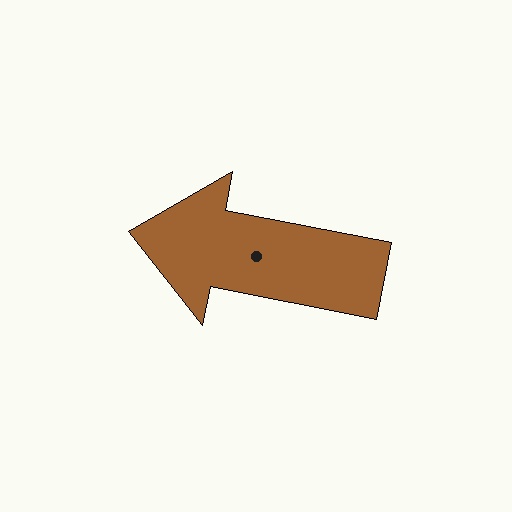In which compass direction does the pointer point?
West.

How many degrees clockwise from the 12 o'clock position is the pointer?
Approximately 281 degrees.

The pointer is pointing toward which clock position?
Roughly 9 o'clock.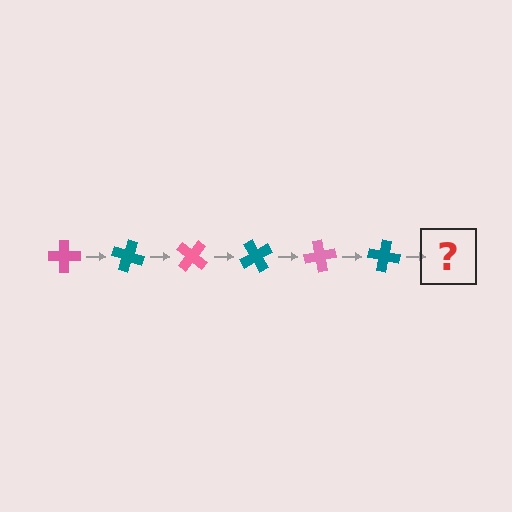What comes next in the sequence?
The next element should be a pink cross, rotated 120 degrees from the start.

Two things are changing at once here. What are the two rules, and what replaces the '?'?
The two rules are that it rotates 20 degrees each step and the color cycles through pink and teal. The '?' should be a pink cross, rotated 120 degrees from the start.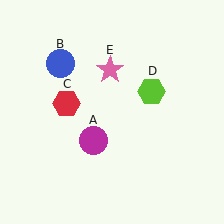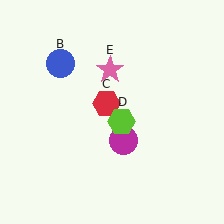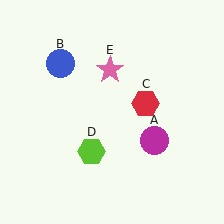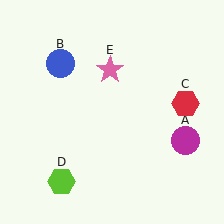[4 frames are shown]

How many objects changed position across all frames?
3 objects changed position: magenta circle (object A), red hexagon (object C), lime hexagon (object D).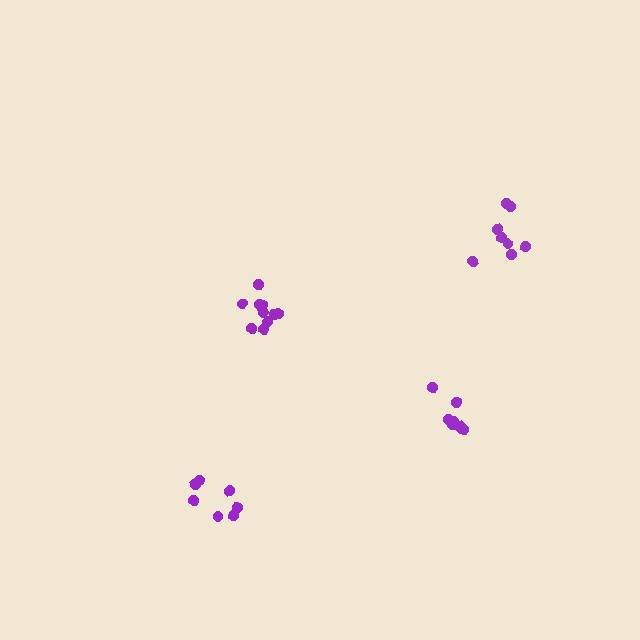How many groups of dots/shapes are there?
There are 4 groups.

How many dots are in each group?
Group 1: 10 dots, Group 2: 7 dots, Group 3: 8 dots, Group 4: 7 dots (32 total).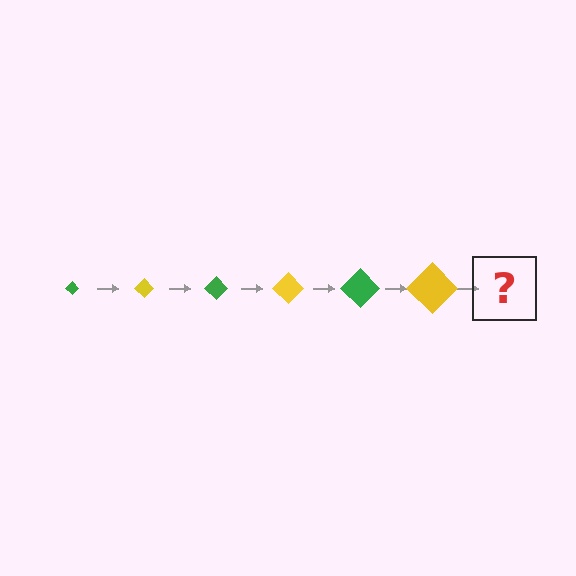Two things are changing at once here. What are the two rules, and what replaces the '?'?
The two rules are that the diamond grows larger each step and the color cycles through green and yellow. The '?' should be a green diamond, larger than the previous one.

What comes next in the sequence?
The next element should be a green diamond, larger than the previous one.